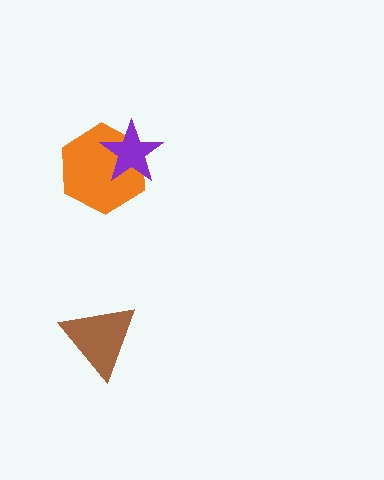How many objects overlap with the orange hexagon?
1 object overlaps with the orange hexagon.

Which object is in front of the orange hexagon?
The purple star is in front of the orange hexagon.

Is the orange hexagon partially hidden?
Yes, it is partially covered by another shape.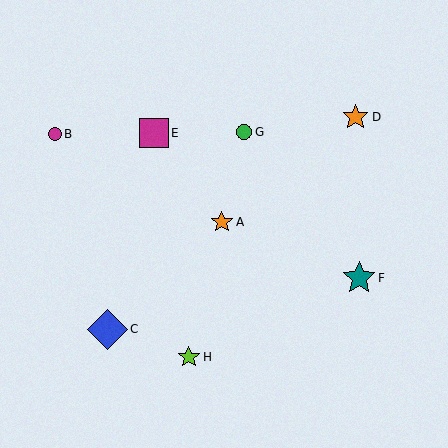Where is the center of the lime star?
The center of the lime star is at (188, 357).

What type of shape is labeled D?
Shape D is an orange star.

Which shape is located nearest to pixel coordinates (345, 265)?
The teal star (labeled F) at (359, 278) is nearest to that location.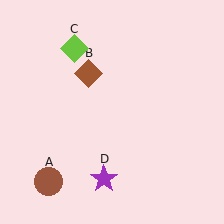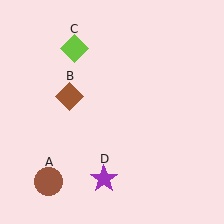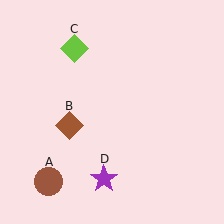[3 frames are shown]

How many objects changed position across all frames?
1 object changed position: brown diamond (object B).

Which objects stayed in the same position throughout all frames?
Brown circle (object A) and lime diamond (object C) and purple star (object D) remained stationary.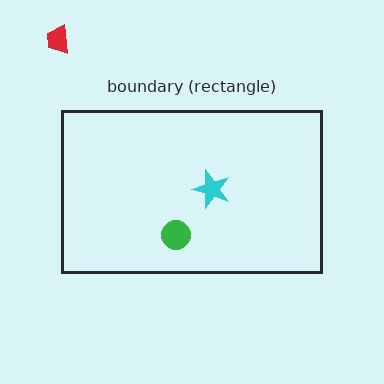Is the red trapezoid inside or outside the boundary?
Outside.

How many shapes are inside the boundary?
2 inside, 1 outside.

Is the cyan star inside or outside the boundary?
Inside.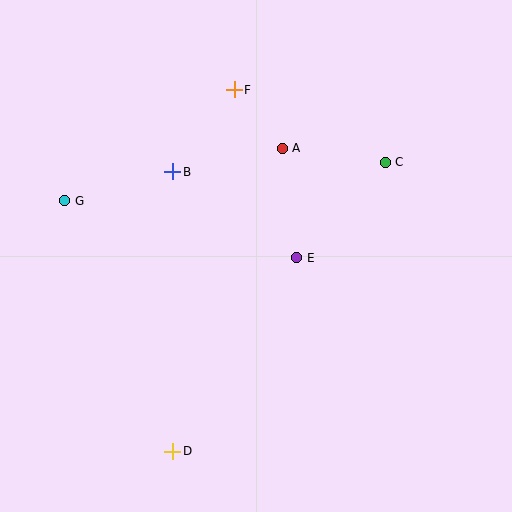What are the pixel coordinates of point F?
Point F is at (234, 90).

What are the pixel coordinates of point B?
Point B is at (173, 172).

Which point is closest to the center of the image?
Point E at (297, 258) is closest to the center.